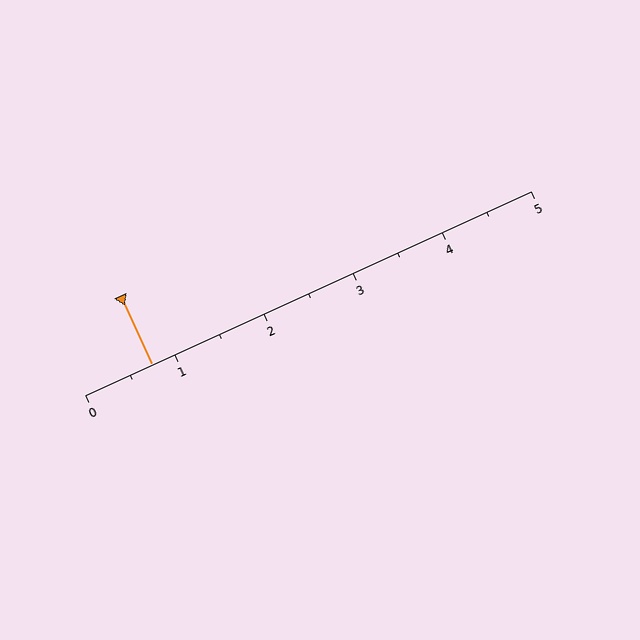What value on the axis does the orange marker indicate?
The marker indicates approximately 0.8.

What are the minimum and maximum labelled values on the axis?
The axis runs from 0 to 5.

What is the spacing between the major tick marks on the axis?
The major ticks are spaced 1 apart.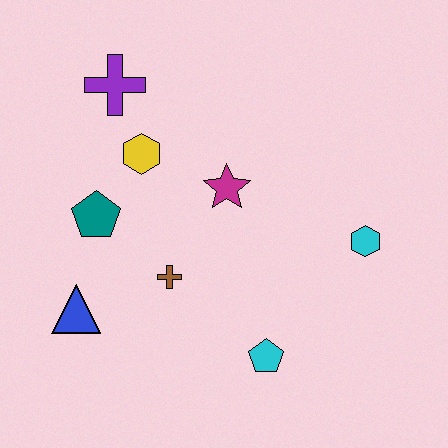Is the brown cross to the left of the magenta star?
Yes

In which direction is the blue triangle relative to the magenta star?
The blue triangle is to the left of the magenta star.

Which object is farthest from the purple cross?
The cyan pentagon is farthest from the purple cross.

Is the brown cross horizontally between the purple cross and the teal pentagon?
No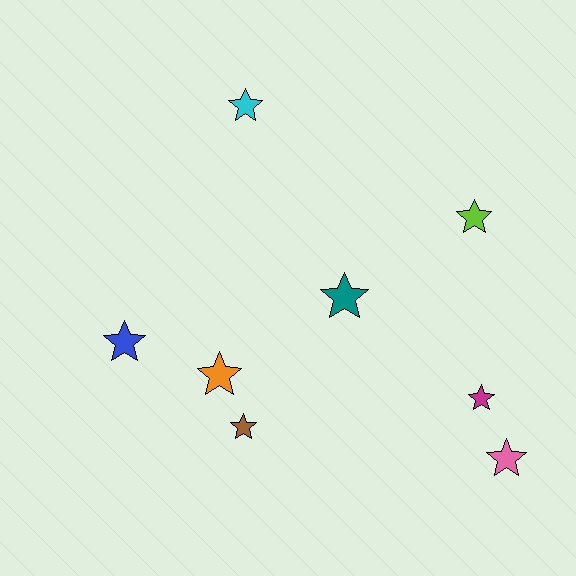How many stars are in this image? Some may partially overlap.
There are 8 stars.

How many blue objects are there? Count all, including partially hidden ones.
There is 1 blue object.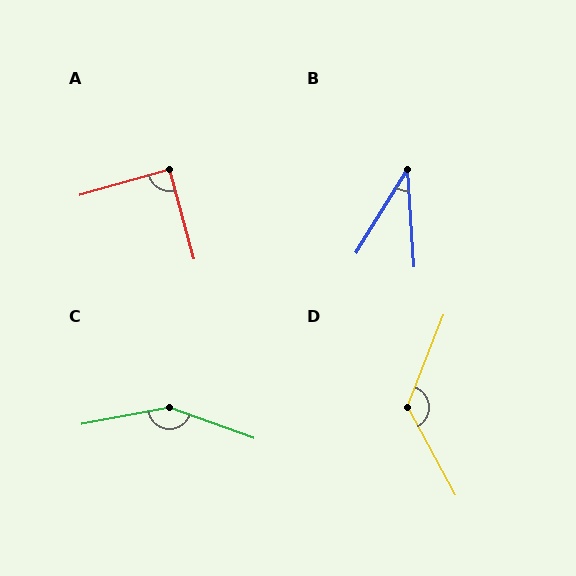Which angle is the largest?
C, at approximately 149 degrees.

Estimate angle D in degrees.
Approximately 130 degrees.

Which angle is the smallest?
B, at approximately 36 degrees.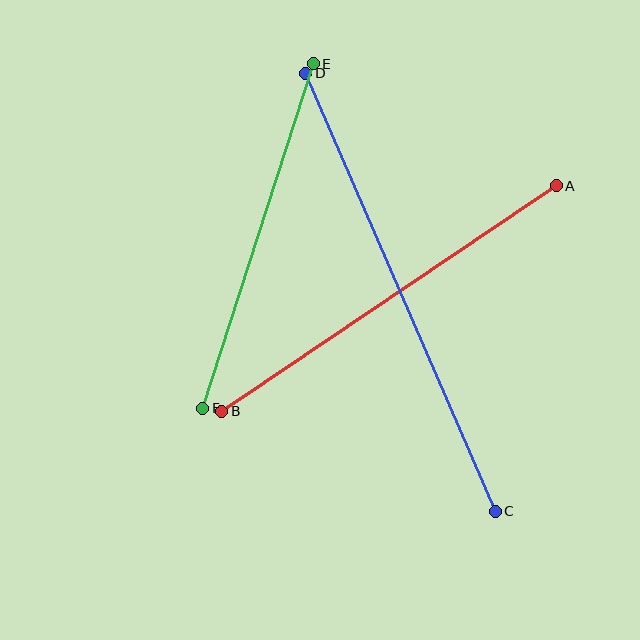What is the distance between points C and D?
The distance is approximately 477 pixels.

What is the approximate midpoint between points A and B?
The midpoint is at approximately (389, 298) pixels.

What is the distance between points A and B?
The distance is approximately 403 pixels.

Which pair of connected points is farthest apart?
Points C and D are farthest apart.